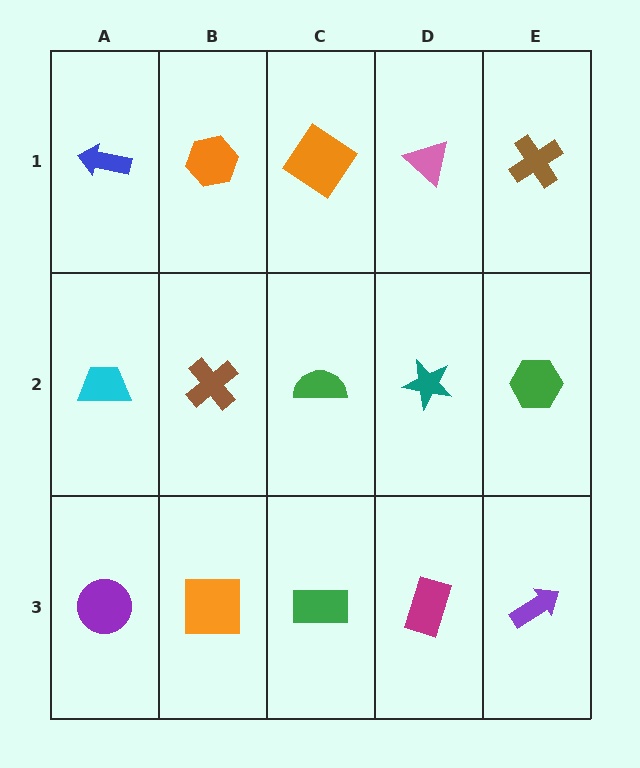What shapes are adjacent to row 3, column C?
A green semicircle (row 2, column C), an orange square (row 3, column B), a magenta rectangle (row 3, column D).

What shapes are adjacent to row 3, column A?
A cyan trapezoid (row 2, column A), an orange square (row 3, column B).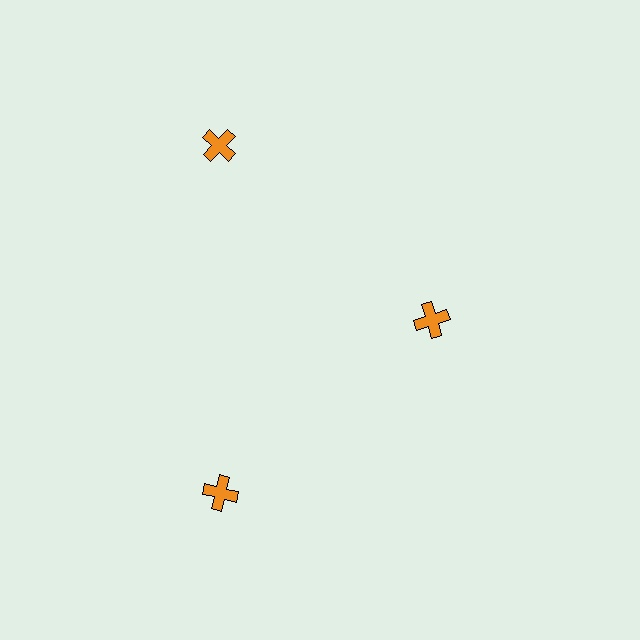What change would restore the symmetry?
The symmetry would be restored by moving it outward, back onto the ring so that all 3 crosses sit at equal angles and equal distance from the center.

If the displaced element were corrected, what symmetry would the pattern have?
It would have 3-fold rotational symmetry — the pattern would map onto itself every 120 degrees.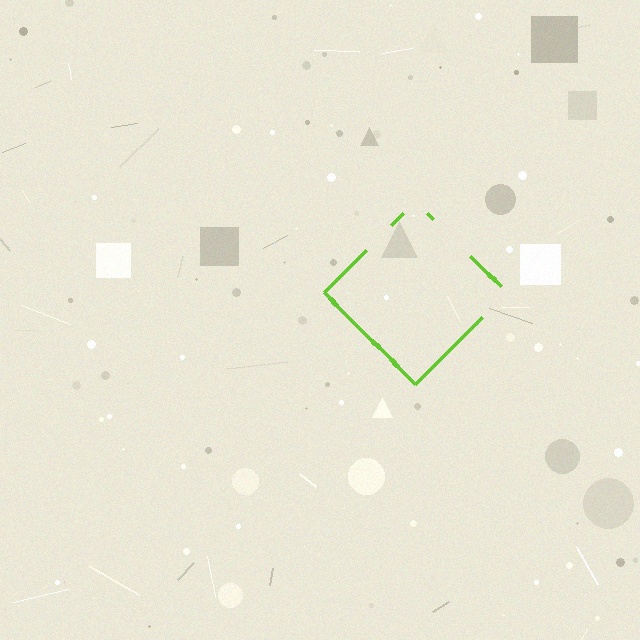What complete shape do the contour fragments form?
The contour fragments form a diamond.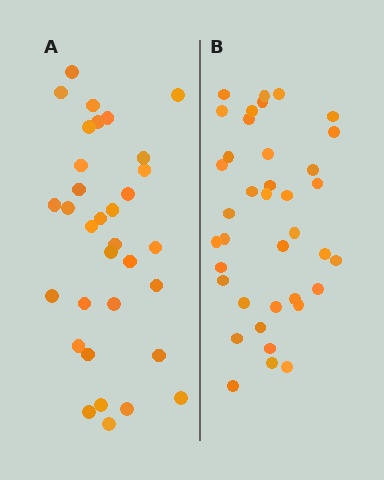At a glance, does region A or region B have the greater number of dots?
Region B (the right region) has more dots.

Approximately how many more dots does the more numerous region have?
Region B has about 5 more dots than region A.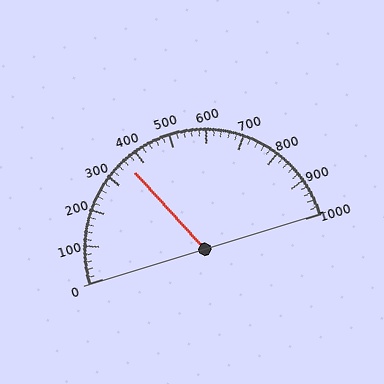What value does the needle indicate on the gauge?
The needle indicates approximately 360.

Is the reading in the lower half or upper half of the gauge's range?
The reading is in the lower half of the range (0 to 1000).